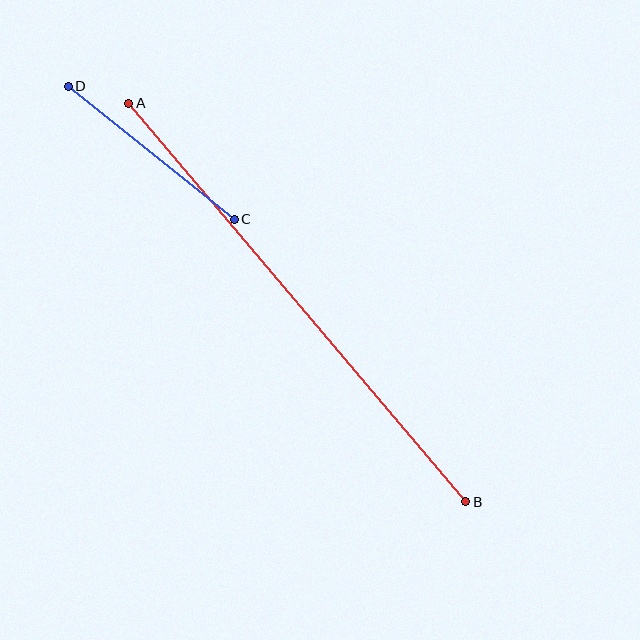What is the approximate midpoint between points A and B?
The midpoint is at approximately (297, 303) pixels.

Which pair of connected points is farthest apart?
Points A and B are farthest apart.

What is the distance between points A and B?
The distance is approximately 522 pixels.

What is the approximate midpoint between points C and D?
The midpoint is at approximately (151, 153) pixels.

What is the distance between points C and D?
The distance is approximately 213 pixels.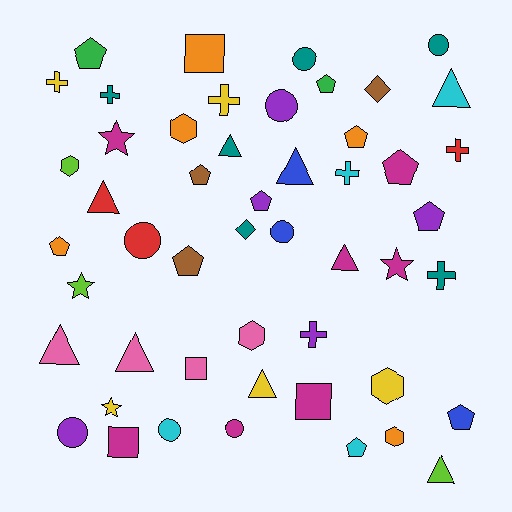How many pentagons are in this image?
There are 11 pentagons.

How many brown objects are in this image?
There are 3 brown objects.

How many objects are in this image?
There are 50 objects.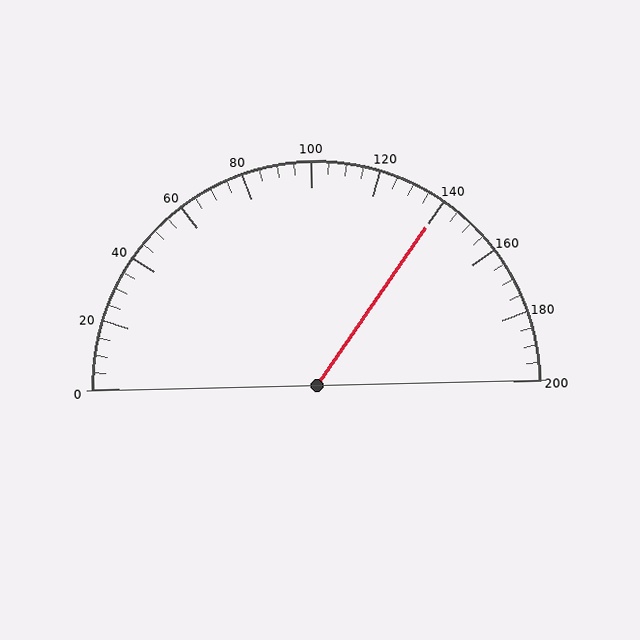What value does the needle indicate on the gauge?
The needle indicates approximately 140.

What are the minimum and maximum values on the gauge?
The gauge ranges from 0 to 200.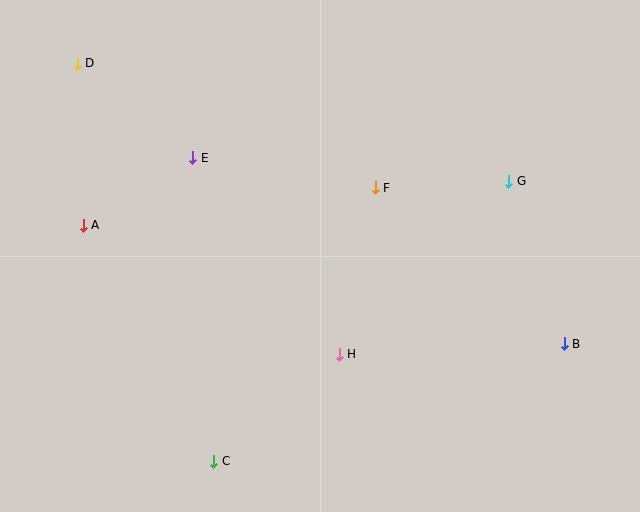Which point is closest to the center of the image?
Point F at (375, 188) is closest to the center.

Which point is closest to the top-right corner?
Point G is closest to the top-right corner.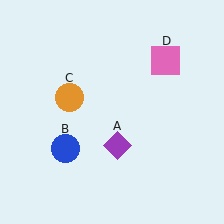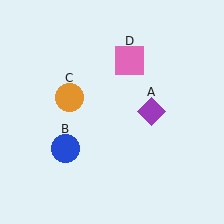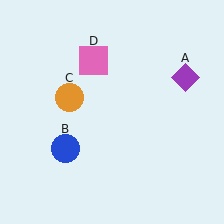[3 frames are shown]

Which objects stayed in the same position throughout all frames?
Blue circle (object B) and orange circle (object C) remained stationary.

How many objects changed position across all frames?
2 objects changed position: purple diamond (object A), pink square (object D).